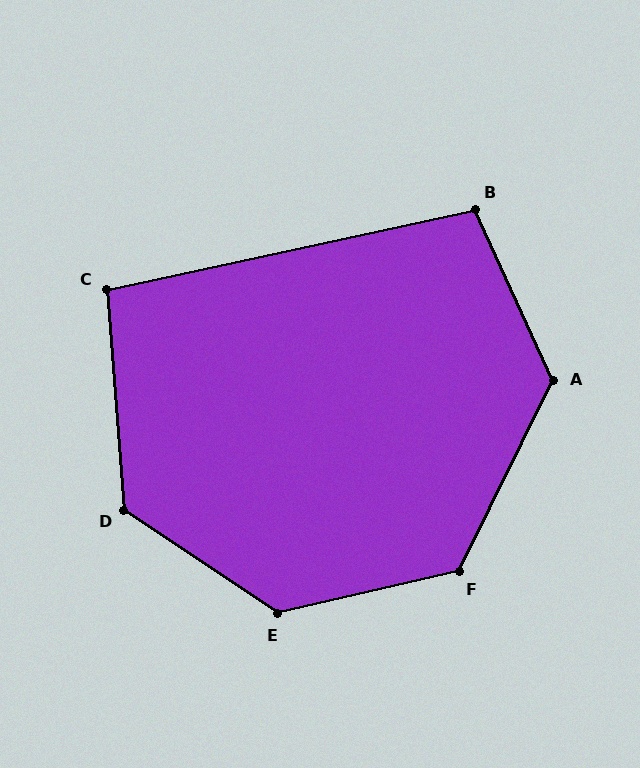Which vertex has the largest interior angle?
E, at approximately 133 degrees.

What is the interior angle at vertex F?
Approximately 129 degrees (obtuse).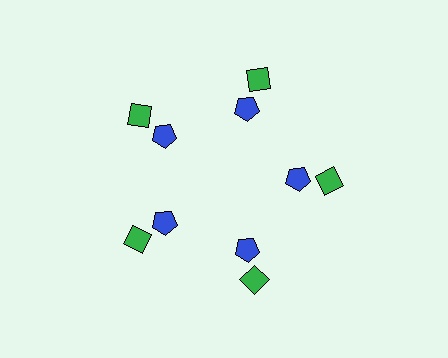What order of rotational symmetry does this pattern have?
This pattern has 5-fold rotational symmetry.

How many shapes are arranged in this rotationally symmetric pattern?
There are 10 shapes, arranged in 5 groups of 2.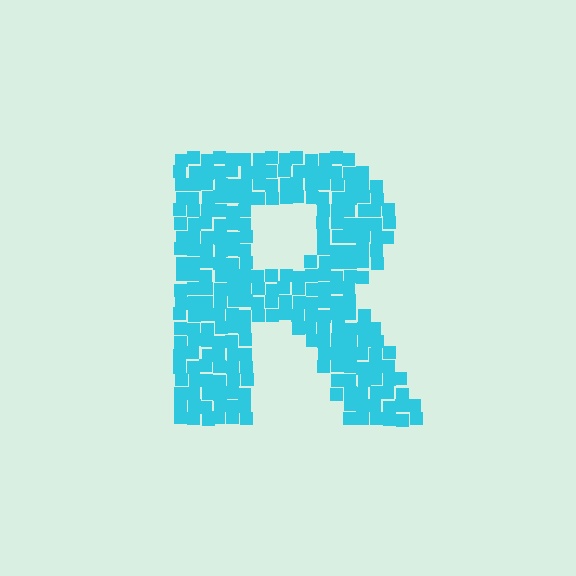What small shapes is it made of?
It is made of small squares.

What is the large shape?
The large shape is the letter R.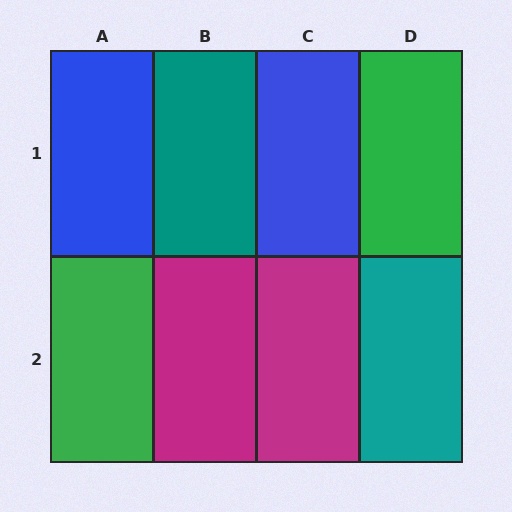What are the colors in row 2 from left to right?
Green, magenta, magenta, teal.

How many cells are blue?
2 cells are blue.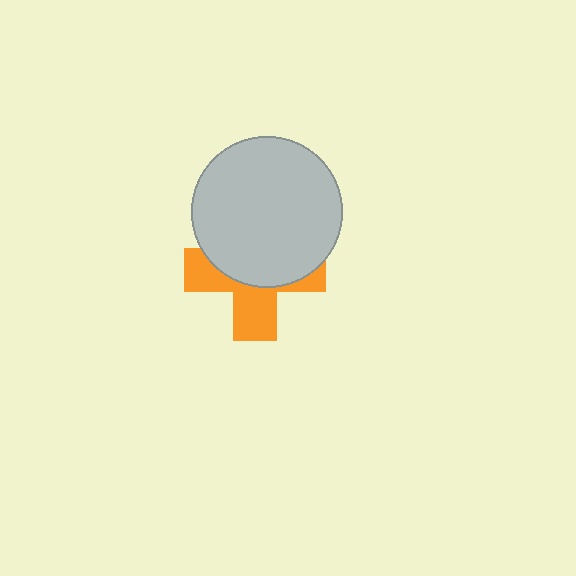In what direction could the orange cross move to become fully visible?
The orange cross could move down. That would shift it out from behind the light gray circle entirely.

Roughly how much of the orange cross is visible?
A small part of it is visible (roughly 44%).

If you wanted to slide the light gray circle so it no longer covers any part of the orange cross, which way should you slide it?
Slide it up — that is the most direct way to separate the two shapes.